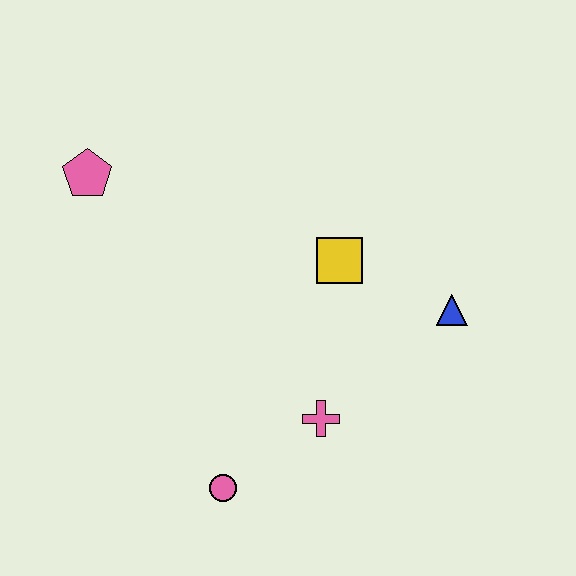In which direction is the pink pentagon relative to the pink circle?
The pink pentagon is above the pink circle.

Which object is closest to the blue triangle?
The yellow square is closest to the blue triangle.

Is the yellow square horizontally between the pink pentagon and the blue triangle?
Yes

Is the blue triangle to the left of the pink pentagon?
No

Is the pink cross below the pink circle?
No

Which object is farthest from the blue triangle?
The pink pentagon is farthest from the blue triangle.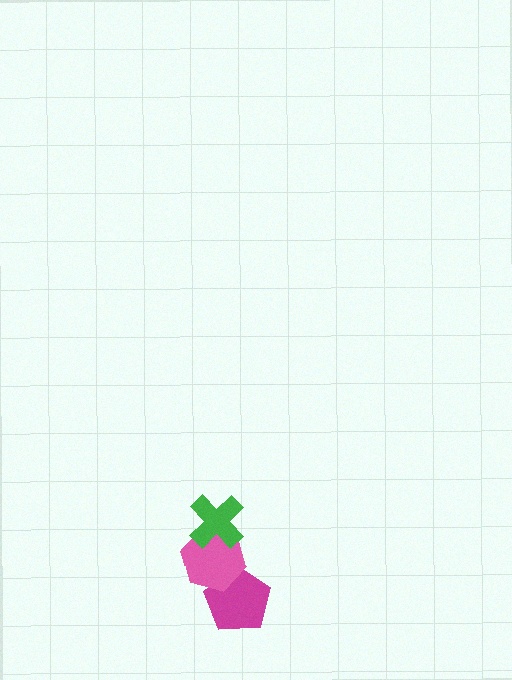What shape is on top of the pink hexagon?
The green cross is on top of the pink hexagon.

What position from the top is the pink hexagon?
The pink hexagon is 2nd from the top.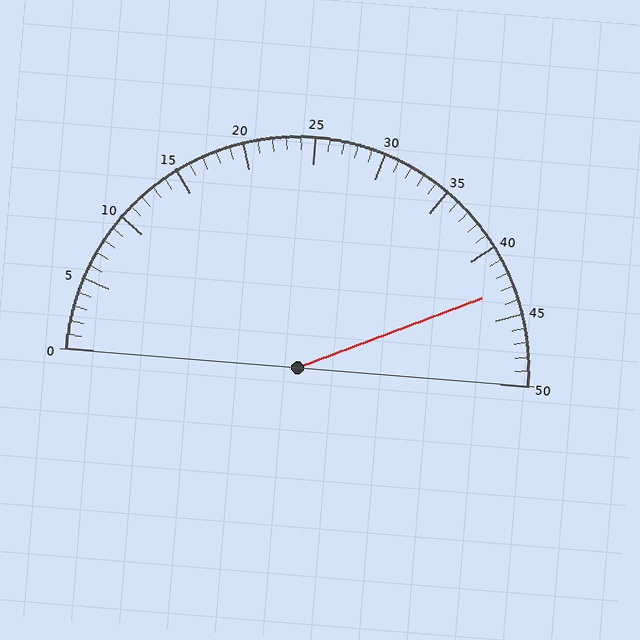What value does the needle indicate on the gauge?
The needle indicates approximately 43.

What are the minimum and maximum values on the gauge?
The gauge ranges from 0 to 50.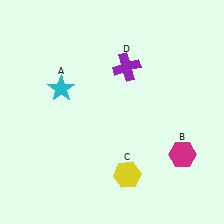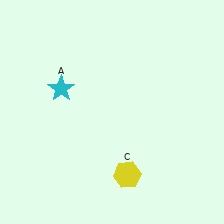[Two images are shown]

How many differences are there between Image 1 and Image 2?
There are 2 differences between the two images.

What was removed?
The magenta hexagon (B), the purple cross (D) were removed in Image 2.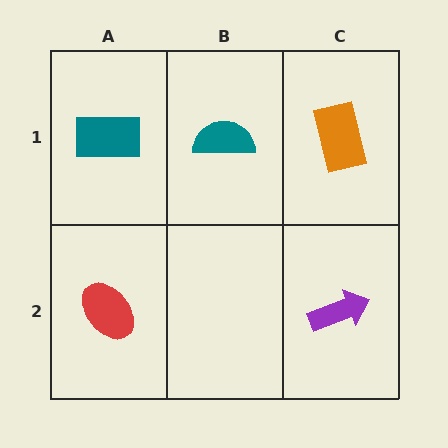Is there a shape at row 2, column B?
No, that cell is empty.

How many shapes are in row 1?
3 shapes.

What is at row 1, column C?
An orange rectangle.